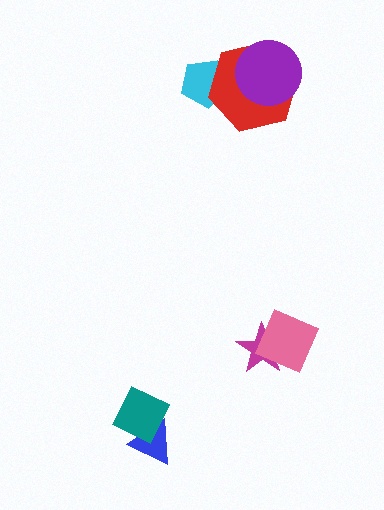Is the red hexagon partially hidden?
Yes, it is partially covered by another shape.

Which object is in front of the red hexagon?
The purple circle is in front of the red hexagon.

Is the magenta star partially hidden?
Yes, it is partially covered by another shape.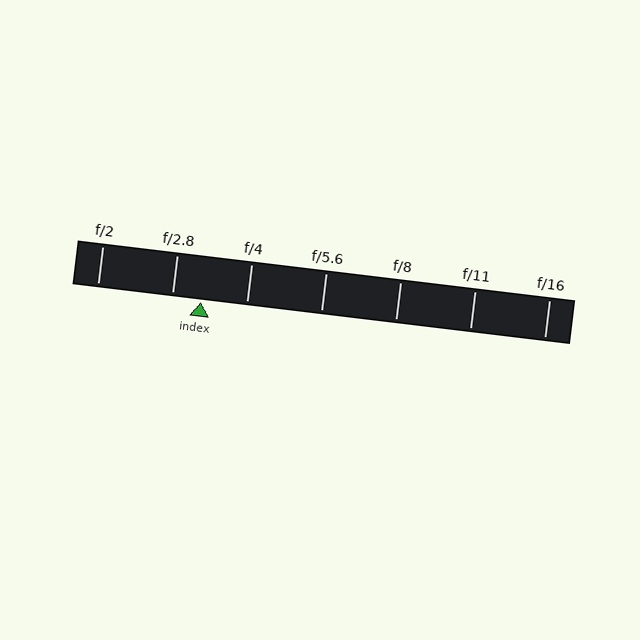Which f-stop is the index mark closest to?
The index mark is closest to f/2.8.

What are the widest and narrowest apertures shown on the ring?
The widest aperture shown is f/2 and the narrowest is f/16.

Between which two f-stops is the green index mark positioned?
The index mark is between f/2.8 and f/4.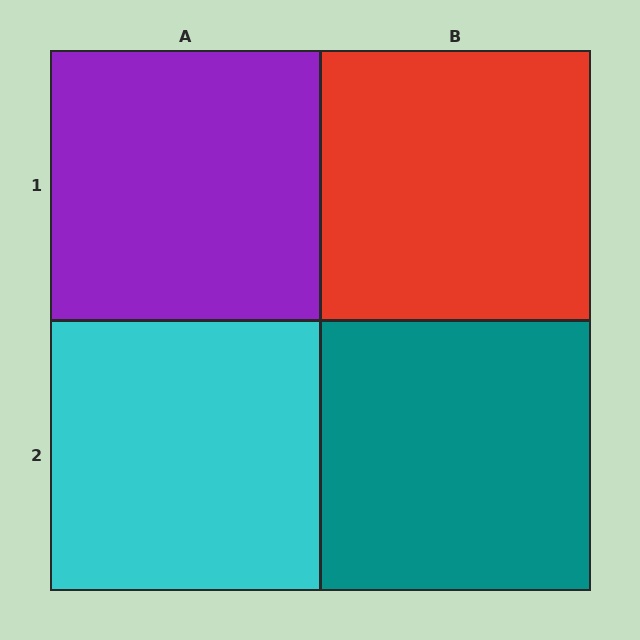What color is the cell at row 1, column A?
Purple.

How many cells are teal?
1 cell is teal.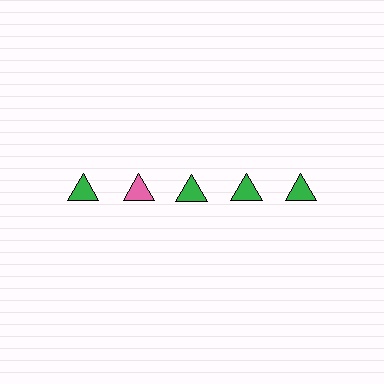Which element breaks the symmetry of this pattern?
The pink triangle in the top row, second from left column breaks the symmetry. All other shapes are green triangles.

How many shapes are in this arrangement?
There are 5 shapes arranged in a grid pattern.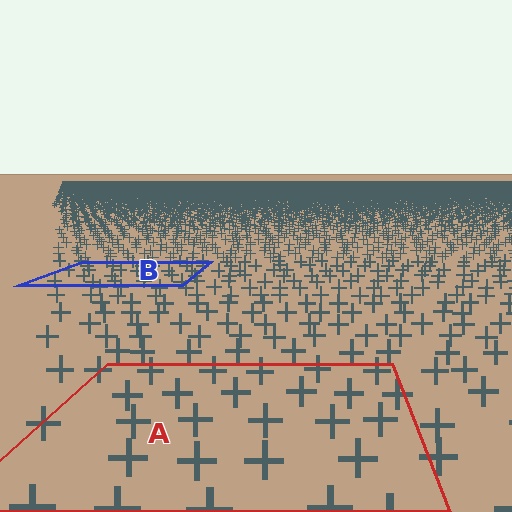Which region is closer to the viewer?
Region A is closer. The texture elements there are larger and more spread out.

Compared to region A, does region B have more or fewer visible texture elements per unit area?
Region B has more texture elements per unit area — they are packed more densely because it is farther away.